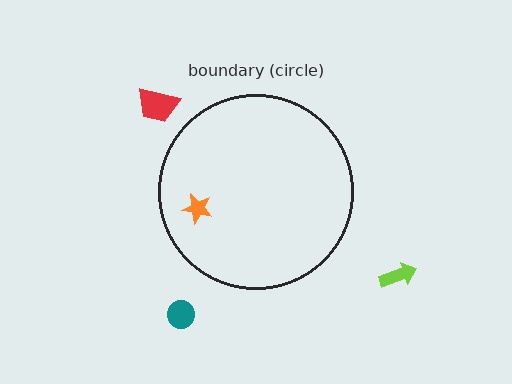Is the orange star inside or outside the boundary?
Inside.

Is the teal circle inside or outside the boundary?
Outside.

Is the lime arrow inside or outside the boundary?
Outside.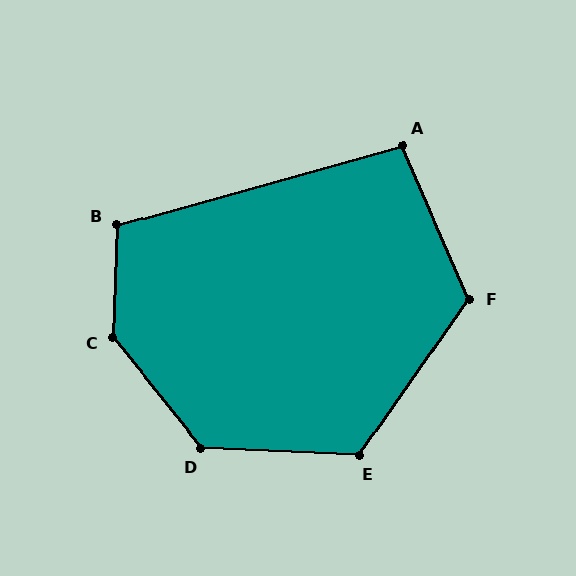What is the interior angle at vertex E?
Approximately 122 degrees (obtuse).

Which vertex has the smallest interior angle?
A, at approximately 98 degrees.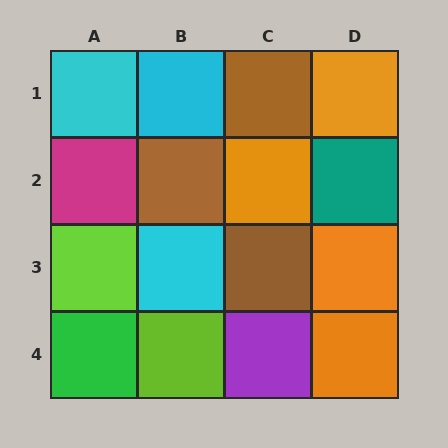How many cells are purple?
1 cell is purple.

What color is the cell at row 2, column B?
Brown.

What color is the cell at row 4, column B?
Lime.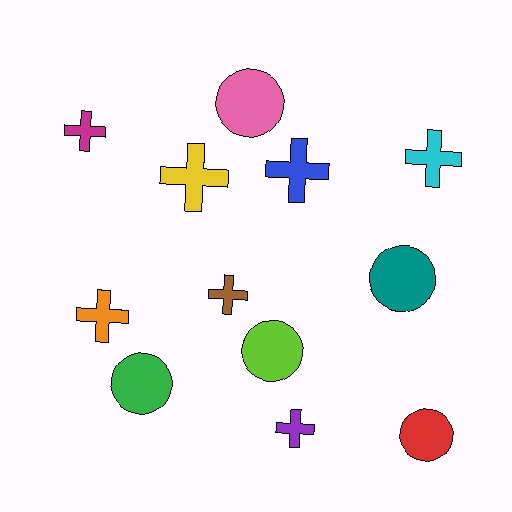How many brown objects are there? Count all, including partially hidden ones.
There is 1 brown object.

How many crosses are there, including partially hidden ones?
There are 7 crosses.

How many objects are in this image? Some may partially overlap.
There are 12 objects.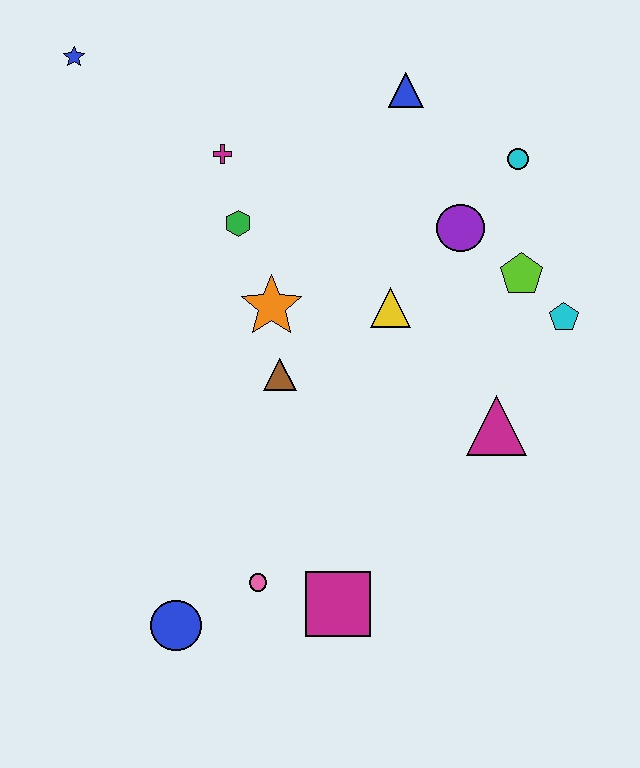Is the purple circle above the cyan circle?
No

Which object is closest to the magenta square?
The pink circle is closest to the magenta square.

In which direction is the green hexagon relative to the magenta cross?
The green hexagon is below the magenta cross.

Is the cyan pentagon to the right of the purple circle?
Yes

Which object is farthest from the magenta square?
The blue star is farthest from the magenta square.